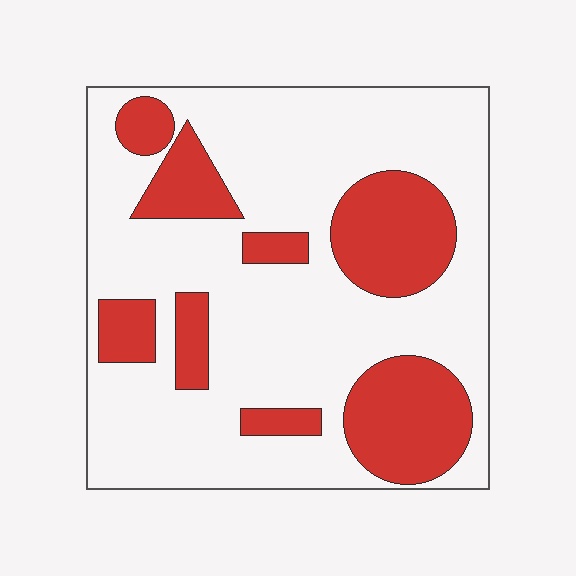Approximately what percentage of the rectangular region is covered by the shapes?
Approximately 30%.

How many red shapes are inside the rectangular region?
8.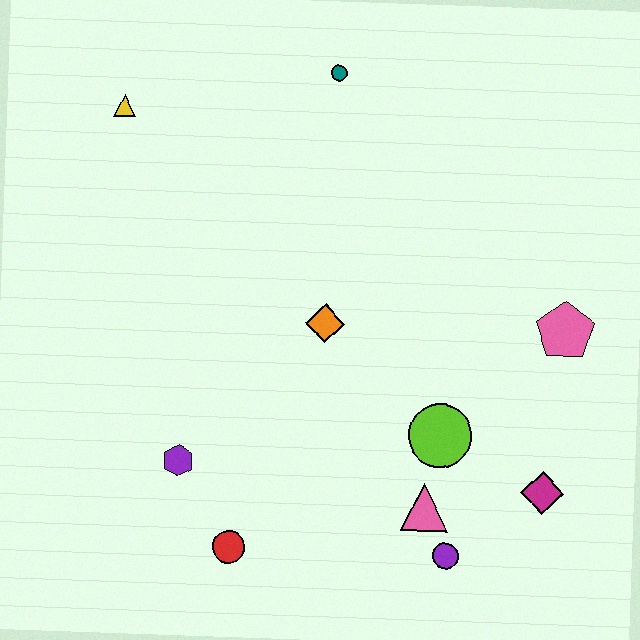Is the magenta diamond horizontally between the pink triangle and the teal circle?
No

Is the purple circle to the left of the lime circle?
No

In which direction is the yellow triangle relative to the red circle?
The yellow triangle is above the red circle.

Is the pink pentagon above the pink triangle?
Yes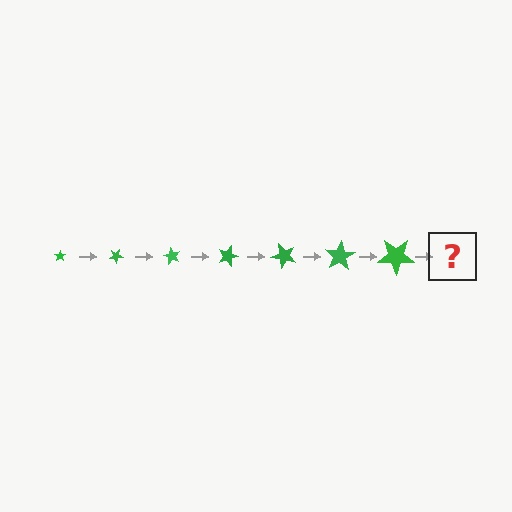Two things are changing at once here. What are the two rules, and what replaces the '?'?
The two rules are that the star grows larger each step and it rotates 30 degrees each step. The '?' should be a star, larger than the previous one and rotated 210 degrees from the start.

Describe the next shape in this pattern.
It should be a star, larger than the previous one and rotated 210 degrees from the start.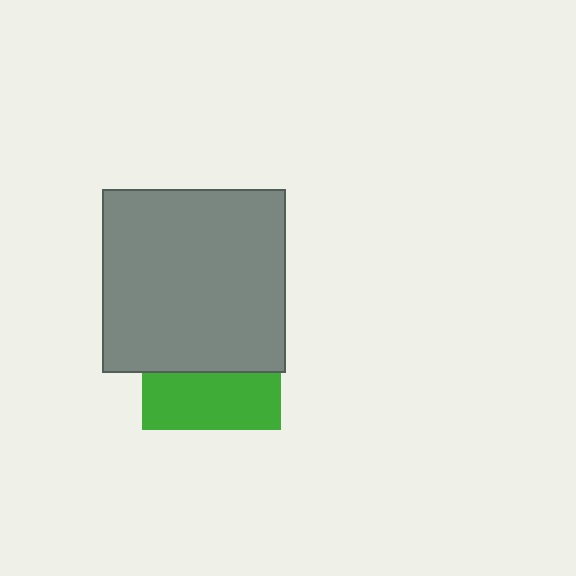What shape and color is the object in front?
The object in front is a gray square.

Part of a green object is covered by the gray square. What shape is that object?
It is a square.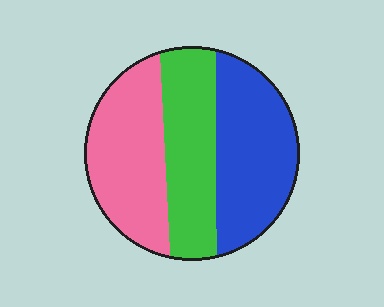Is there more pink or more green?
Pink.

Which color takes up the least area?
Green, at roughly 30%.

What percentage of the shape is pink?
Pink covers about 35% of the shape.